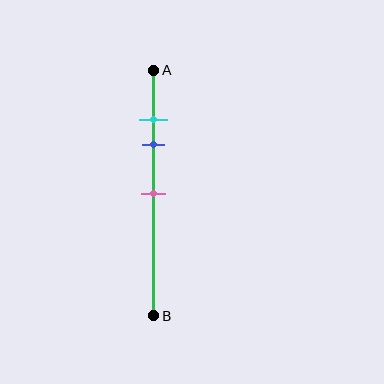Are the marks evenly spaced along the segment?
No, the marks are not evenly spaced.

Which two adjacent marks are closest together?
The cyan and blue marks are the closest adjacent pair.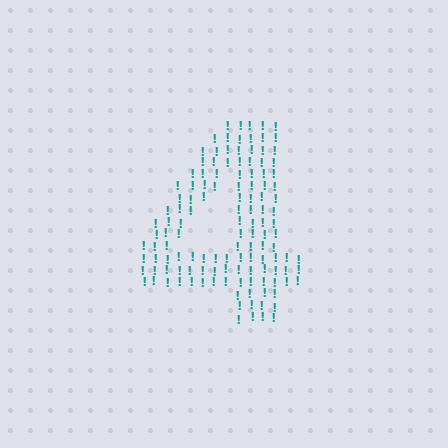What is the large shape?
The large shape is the digit 4.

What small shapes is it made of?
It is made of small exclamation marks.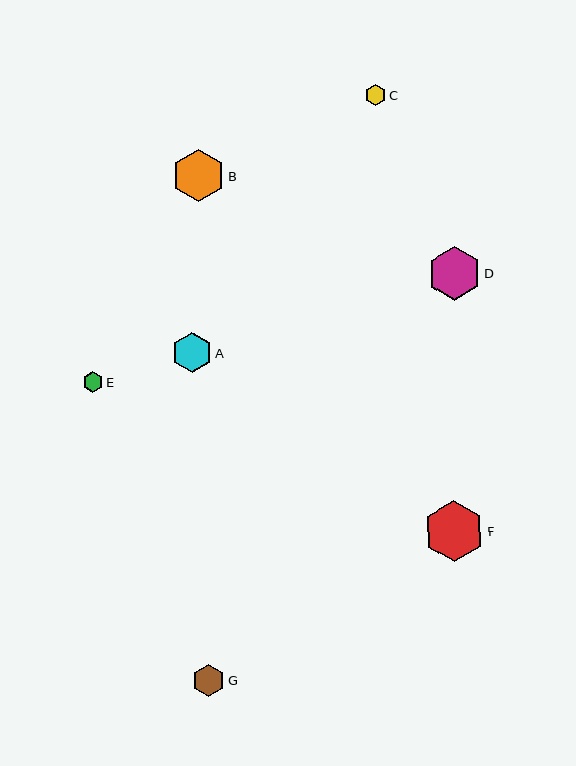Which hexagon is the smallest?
Hexagon E is the smallest with a size of approximately 20 pixels.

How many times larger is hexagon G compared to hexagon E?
Hexagon G is approximately 1.6 times the size of hexagon E.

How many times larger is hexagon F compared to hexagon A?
Hexagon F is approximately 1.5 times the size of hexagon A.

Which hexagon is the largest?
Hexagon F is the largest with a size of approximately 60 pixels.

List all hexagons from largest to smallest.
From largest to smallest: F, D, B, A, G, C, E.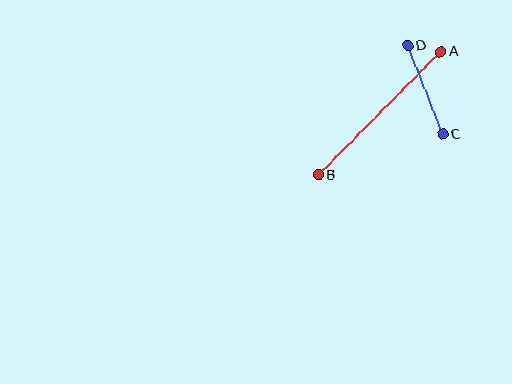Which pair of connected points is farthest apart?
Points A and B are farthest apart.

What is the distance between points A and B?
The distance is approximately 174 pixels.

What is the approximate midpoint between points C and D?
The midpoint is at approximately (425, 90) pixels.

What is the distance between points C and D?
The distance is approximately 95 pixels.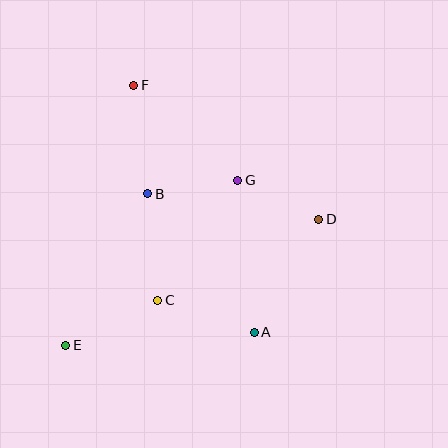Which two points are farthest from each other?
Points D and E are farthest from each other.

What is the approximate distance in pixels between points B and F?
The distance between B and F is approximately 109 pixels.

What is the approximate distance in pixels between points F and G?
The distance between F and G is approximately 141 pixels.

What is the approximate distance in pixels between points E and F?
The distance between E and F is approximately 269 pixels.